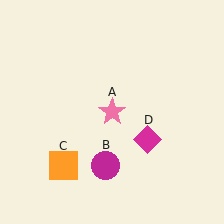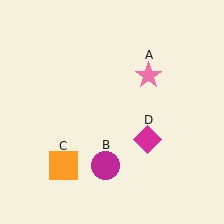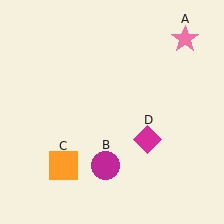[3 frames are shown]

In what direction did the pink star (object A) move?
The pink star (object A) moved up and to the right.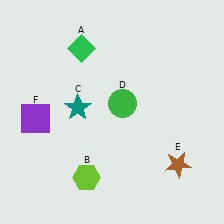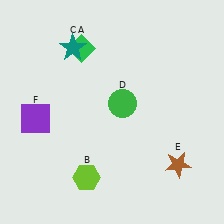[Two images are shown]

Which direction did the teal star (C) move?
The teal star (C) moved up.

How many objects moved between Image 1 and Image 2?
1 object moved between the two images.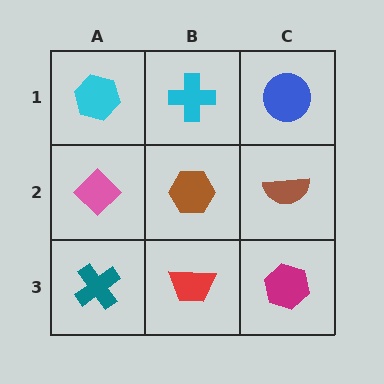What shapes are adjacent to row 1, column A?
A pink diamond (row 2, column A), a cyan cross (row 1, column B).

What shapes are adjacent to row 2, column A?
A cyan hexagon (row 1, column A), a teal cross (row 3, column A), a brown hexagon (row 2, column B).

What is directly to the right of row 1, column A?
A cyan cross.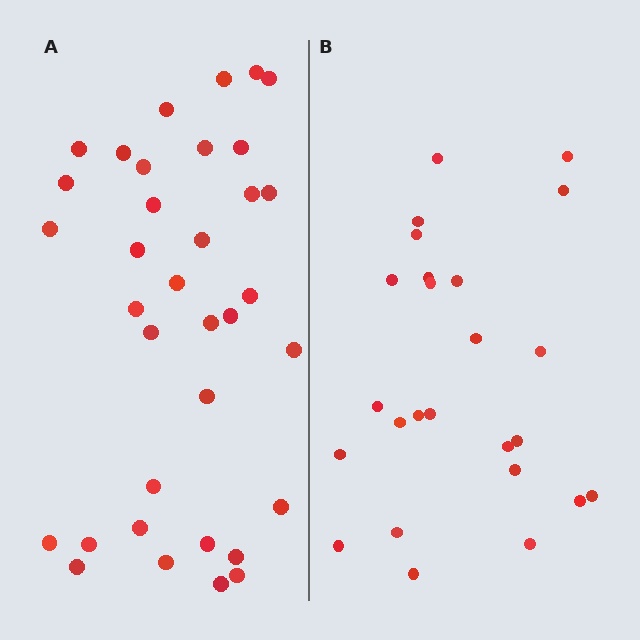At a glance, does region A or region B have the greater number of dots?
Region A (the left region) has more dots.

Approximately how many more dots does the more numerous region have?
Region A has roughly 10 or so more dots than region B.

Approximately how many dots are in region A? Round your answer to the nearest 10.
About 40 dots. (The exact count is 35, which rounds to 40.)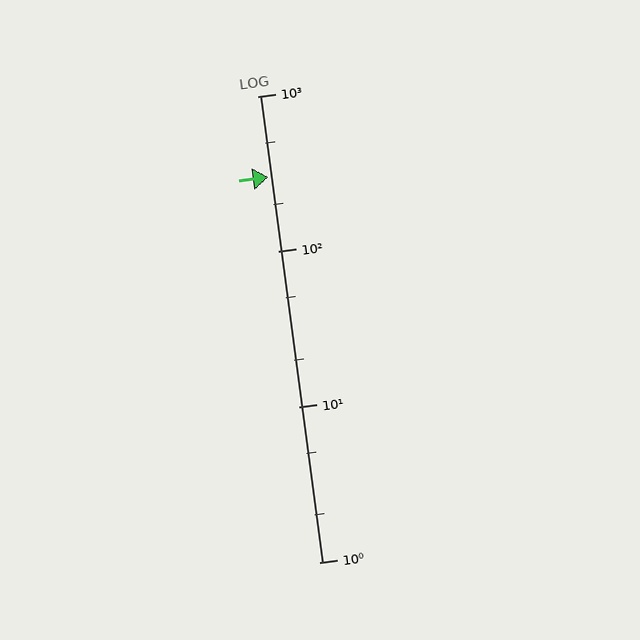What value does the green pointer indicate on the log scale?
The pointer indicates approximately 300.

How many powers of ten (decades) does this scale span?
The scale spans 3 decades, from 1 to 1000.